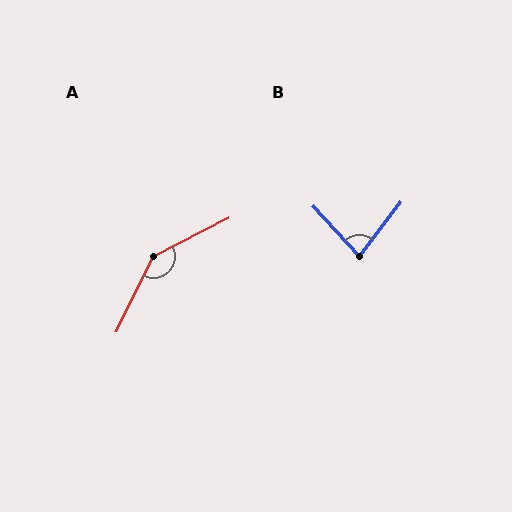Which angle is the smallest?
B, at approximately 80 degrees.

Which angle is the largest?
A, at approximately 143 degrees.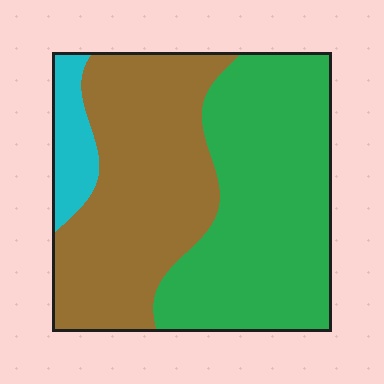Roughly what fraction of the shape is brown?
Brown covers about 45% of the shape.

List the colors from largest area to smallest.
From largest to smallest: green, brown, cyan.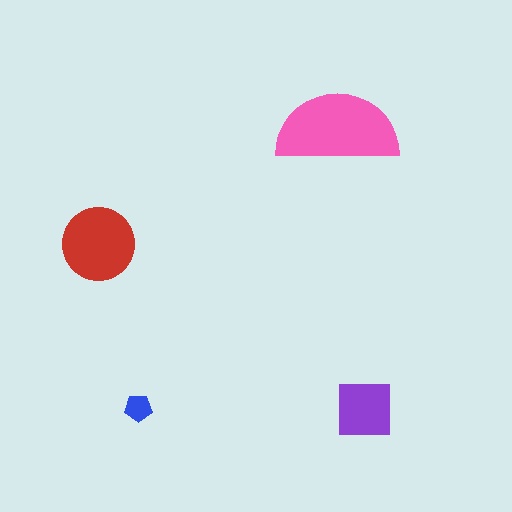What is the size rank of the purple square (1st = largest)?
3rd.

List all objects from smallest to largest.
The blue pentagon, the purple square, the red circle, the pink semicircle.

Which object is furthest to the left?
The red circle is leftmost.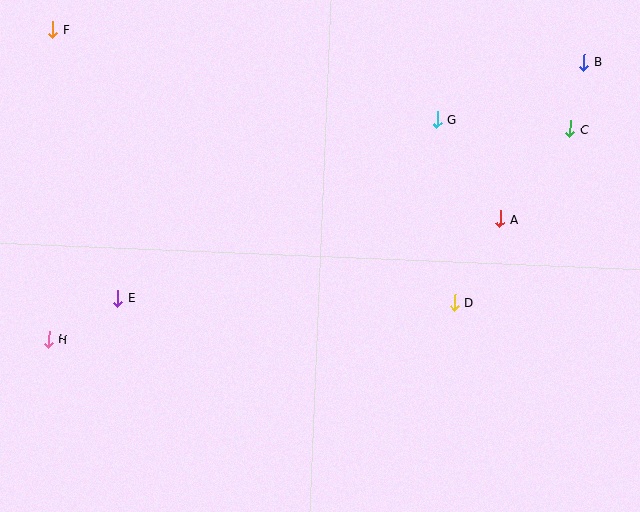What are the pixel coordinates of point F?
Point F is at (53, 30).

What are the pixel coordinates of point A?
Point A is at (500, 219).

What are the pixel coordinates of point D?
Point D is at (455, 302).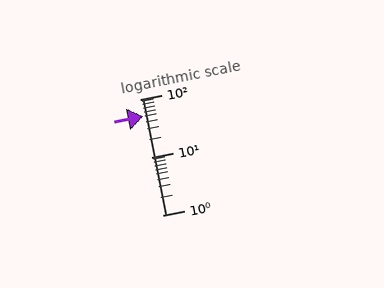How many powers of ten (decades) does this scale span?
The scale spans 2 decades, from 1 to 100.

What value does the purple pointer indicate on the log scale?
The pointer indicates approximately 50.